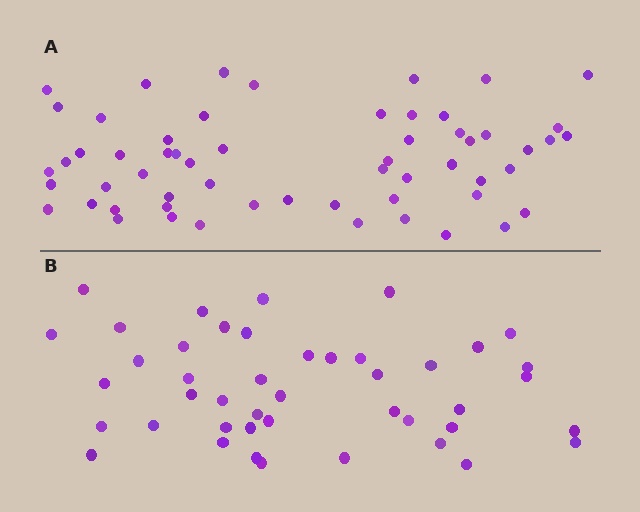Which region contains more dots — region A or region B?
Region A (the top region) has more dots.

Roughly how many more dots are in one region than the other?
Region A has approximately 15 more dots than region B.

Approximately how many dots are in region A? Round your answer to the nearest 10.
About 60 dots. (The exact count is 58, which rounds to 60.)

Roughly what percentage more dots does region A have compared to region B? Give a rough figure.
About 30% more.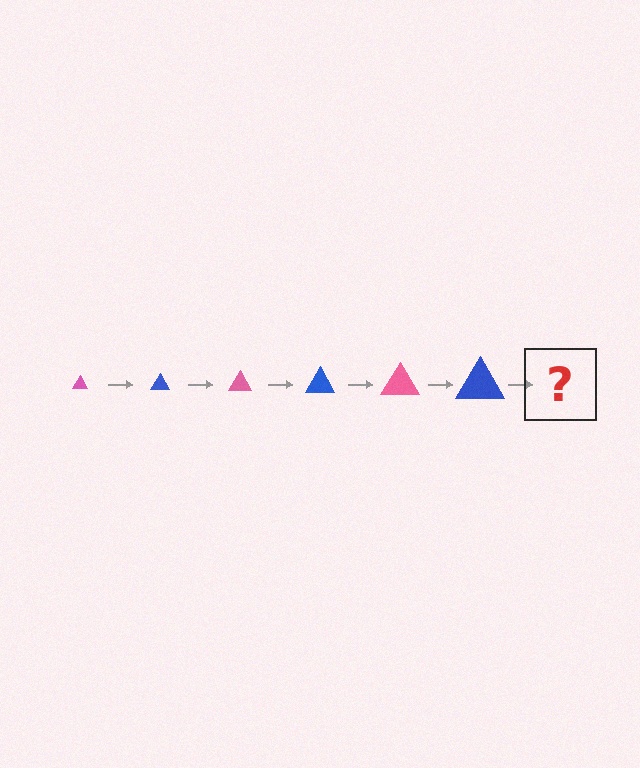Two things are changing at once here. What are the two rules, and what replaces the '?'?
The two rules are that the triangle grows larger each step and the color cycles through pink and blue. The '?' should be a pink triangle, larger than the previous one.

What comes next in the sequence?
The next element should be a pink triangle, larger than the previous one.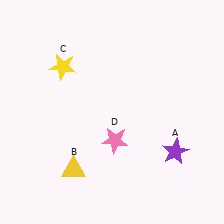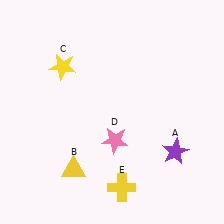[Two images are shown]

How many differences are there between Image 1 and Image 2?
There is 1 difference between the two images.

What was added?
A yellow cross (E) was added in Image 2.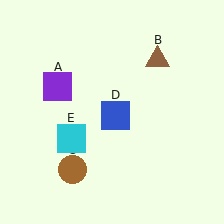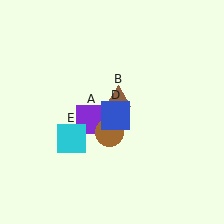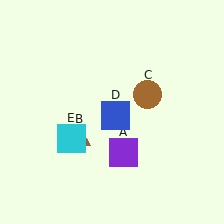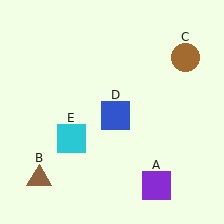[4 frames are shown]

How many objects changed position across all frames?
3 objects changed position: purple square (object A), brown triangle (object B), brown circle (object C).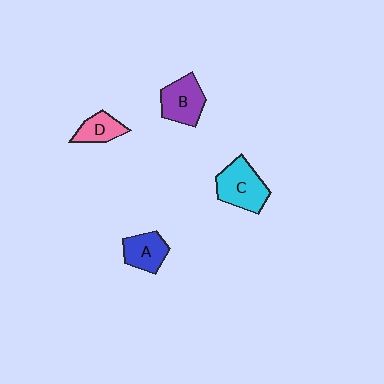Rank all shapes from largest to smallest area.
From largest to smallest: C (cyan), B (purple), A (blue), D (pink).